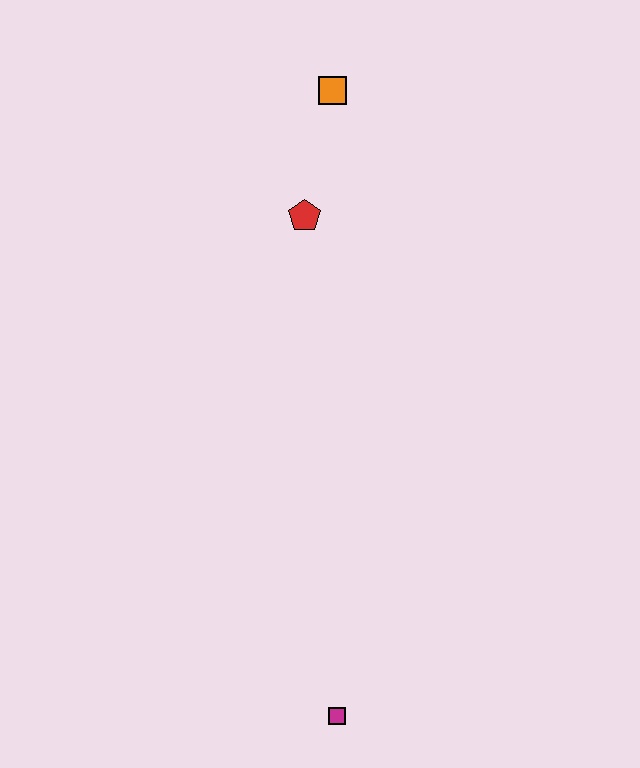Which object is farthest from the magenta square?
The orange square is farthest from the magenta square.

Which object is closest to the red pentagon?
The orange square is closest to the red pentagon.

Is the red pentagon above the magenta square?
Yes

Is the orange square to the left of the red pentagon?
No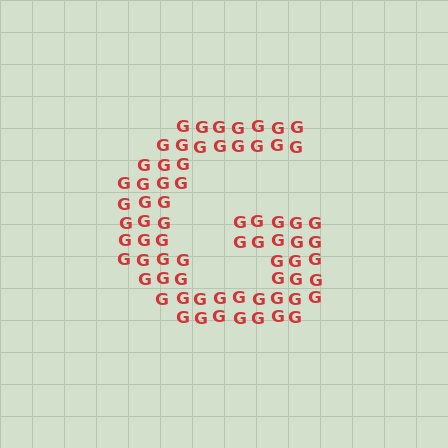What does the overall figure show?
The overall figure shows the letter G.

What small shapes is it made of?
It is made of small letter G's.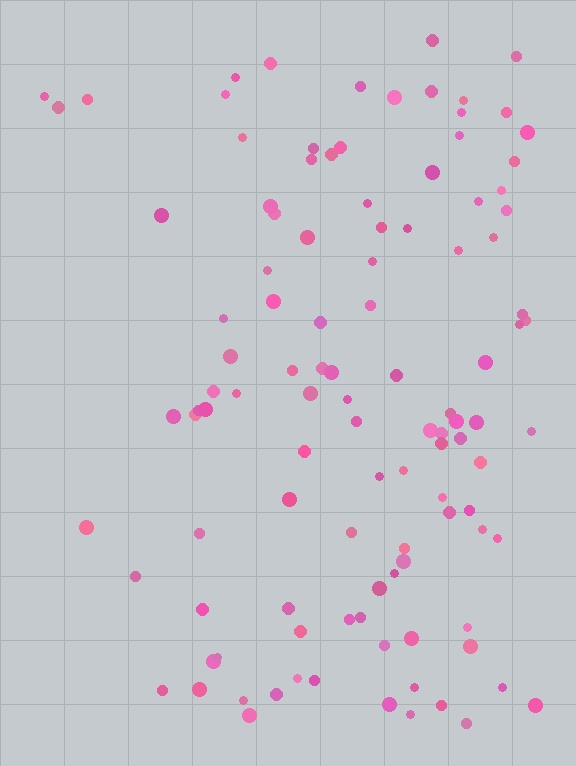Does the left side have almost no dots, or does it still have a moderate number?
Still a moderate number, just noticeably fewer than the right.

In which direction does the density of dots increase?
From left to right, with the right side densest.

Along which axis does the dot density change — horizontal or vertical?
Horizontal.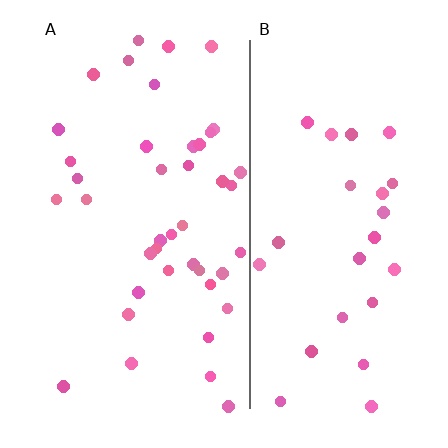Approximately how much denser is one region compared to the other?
Approximately 1.6× — region A over region B.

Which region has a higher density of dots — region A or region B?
A (the left).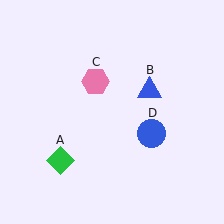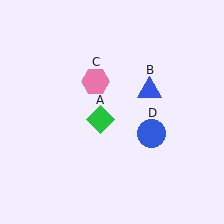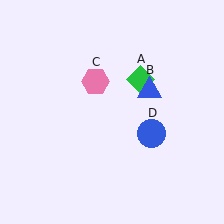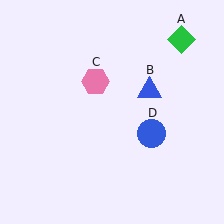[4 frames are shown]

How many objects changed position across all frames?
1 object changed position: green diamond (object A).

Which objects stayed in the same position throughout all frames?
Blue triangle (object B) and pink hexagon (object C) and blue circle (object D) remained stationary.